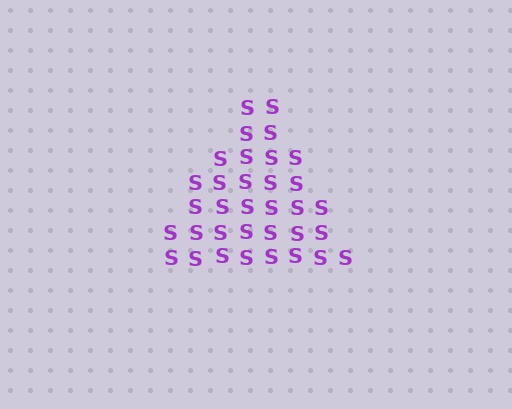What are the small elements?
The small elements are letter S's.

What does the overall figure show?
The overall figure shows a triangle.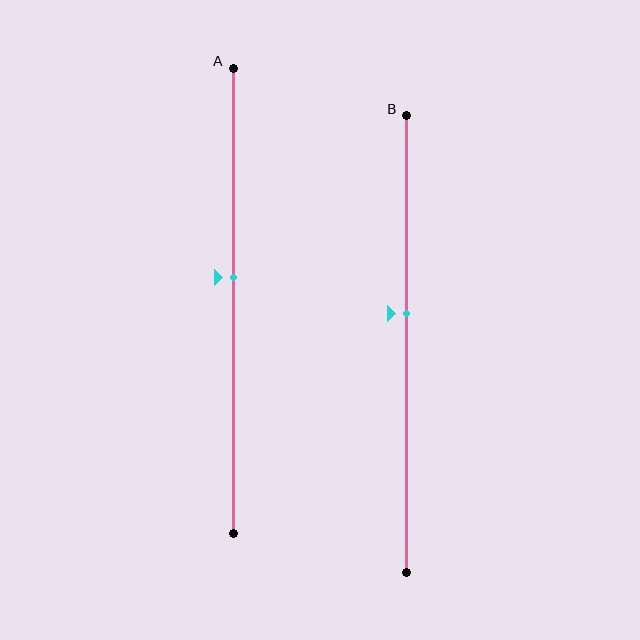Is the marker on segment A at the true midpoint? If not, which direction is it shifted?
No, the marker on segment A is shifted upward by about 5% of the segment length.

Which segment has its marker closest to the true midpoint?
Segment A has its marker closest to the true midpoint.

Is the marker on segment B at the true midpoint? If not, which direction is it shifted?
No, the marker on segment B is shifted upward by about 7% of the segment length.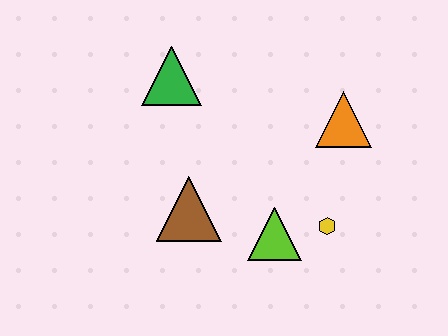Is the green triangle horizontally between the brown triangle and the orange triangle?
No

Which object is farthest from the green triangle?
The yellow hexagon is farthest from the green triangle.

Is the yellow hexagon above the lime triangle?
Yes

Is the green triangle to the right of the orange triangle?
No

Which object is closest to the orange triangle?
The yellow hexagon is closest to the orange triangle.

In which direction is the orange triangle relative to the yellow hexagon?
The orange triangle is above the yellow hexagon.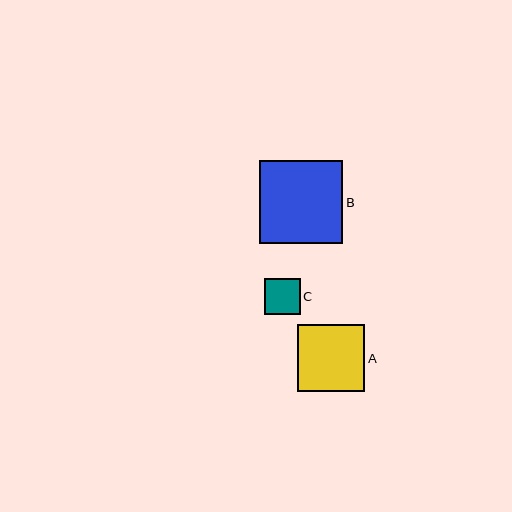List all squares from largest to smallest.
From largest to smallest: B, A, C.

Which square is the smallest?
Square C is the smallest with a size of approximately 36 pixels.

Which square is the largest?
Square B is the largest with a size of approximately 83 pixels.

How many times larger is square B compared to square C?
Square B is approximately 2.3 times the size of square C.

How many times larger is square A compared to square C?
Square A is approximately 1.9 times the size of square C.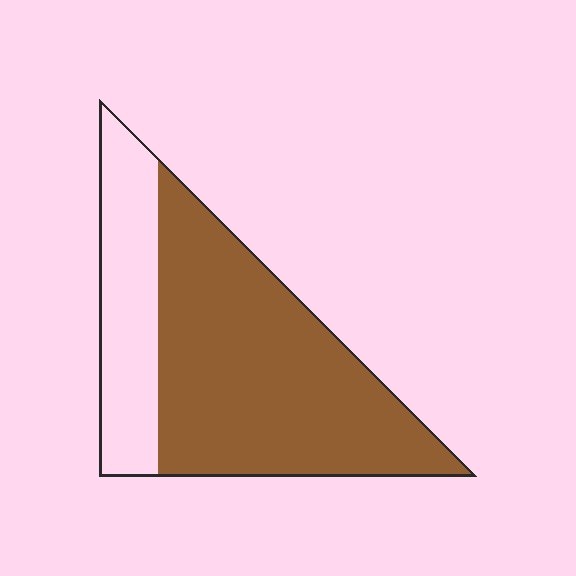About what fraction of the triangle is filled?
About three quarters (3/4).